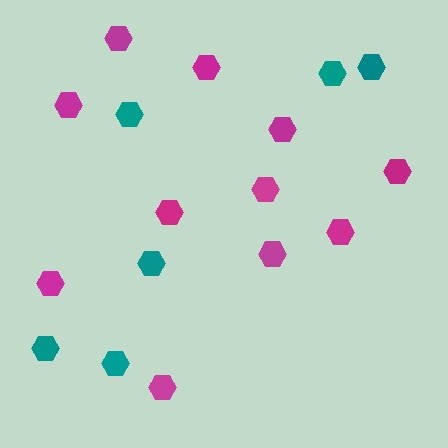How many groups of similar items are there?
There are 2 groups: one group of teal hexagons (6) and one group of magenta hexagons (11).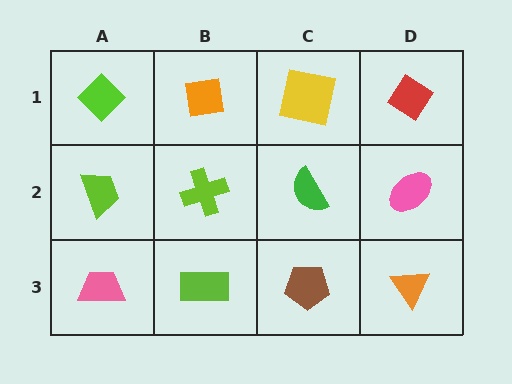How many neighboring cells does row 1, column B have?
3.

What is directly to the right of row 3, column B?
A brown pentagon.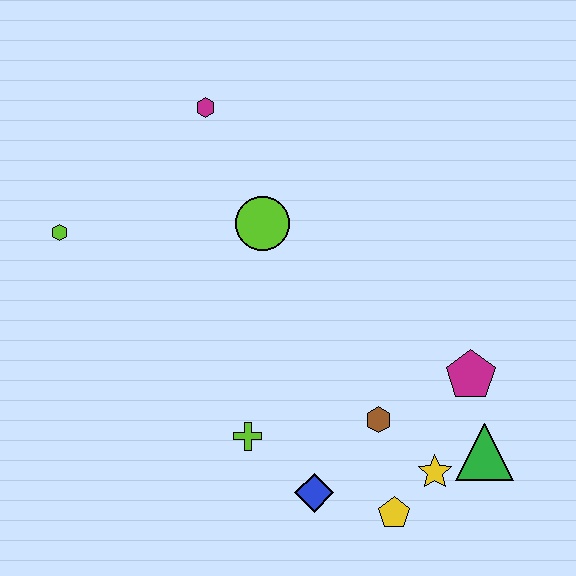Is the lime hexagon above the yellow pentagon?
Yes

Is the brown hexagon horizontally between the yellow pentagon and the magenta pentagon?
No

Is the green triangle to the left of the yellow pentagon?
No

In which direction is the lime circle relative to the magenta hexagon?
The lime circle is below the magenta hexagon.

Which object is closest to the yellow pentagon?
The yellow star is closest to the yellow pentagon.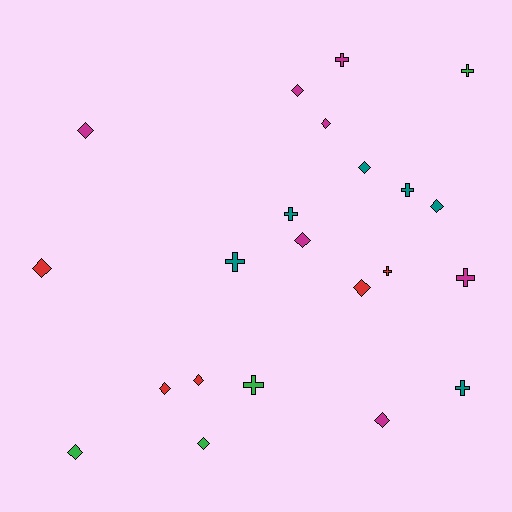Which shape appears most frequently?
Diamond, with 13 objects.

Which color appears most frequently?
Magenta, with 7 objects.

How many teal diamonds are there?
There are 2 teal diamonds.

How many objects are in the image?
There are 22 objects.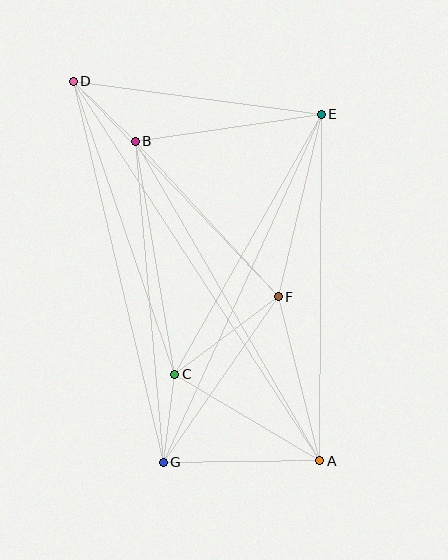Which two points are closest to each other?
Points B and D are closest to each other.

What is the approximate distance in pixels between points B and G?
The distance between B and G is approximately 322 pixels.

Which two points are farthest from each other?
Points A and D are farthest from each other.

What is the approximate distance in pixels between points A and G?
The distance between A and G is approximately 156 pixels.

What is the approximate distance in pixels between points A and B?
The distance between A and B is approximately 369 pixels.